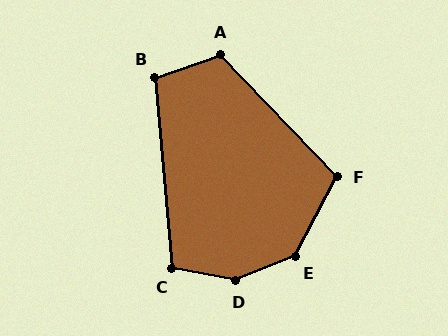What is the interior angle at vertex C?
Approximately 106 degrees (obtuse).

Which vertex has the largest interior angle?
D, at approximately 147 degrees.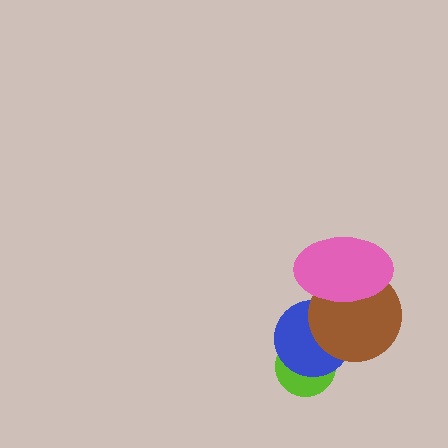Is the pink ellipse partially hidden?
No, no other shape covers it.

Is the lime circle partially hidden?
Yes, it is partially covered by another shape.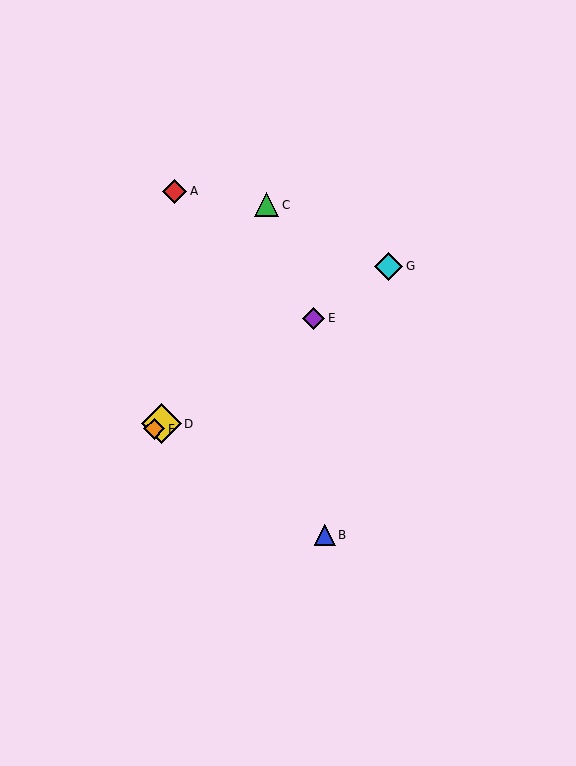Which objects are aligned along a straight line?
Objects D, E, F, G are aligned along a straight line.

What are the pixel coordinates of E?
Object E is at (314, 318).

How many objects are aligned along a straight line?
4 objects (D, E, F, G) are aligned along a straight line.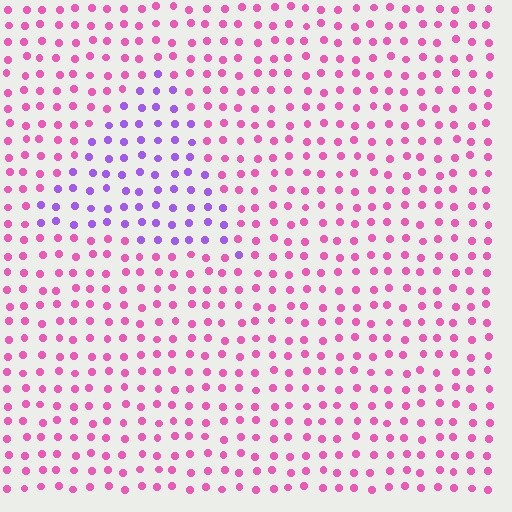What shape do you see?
I see a triangle.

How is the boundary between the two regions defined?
The boundary is defined purely by a slight shift in hue (about 52 degrees). Spacing, size, and orientation are identical on both sides.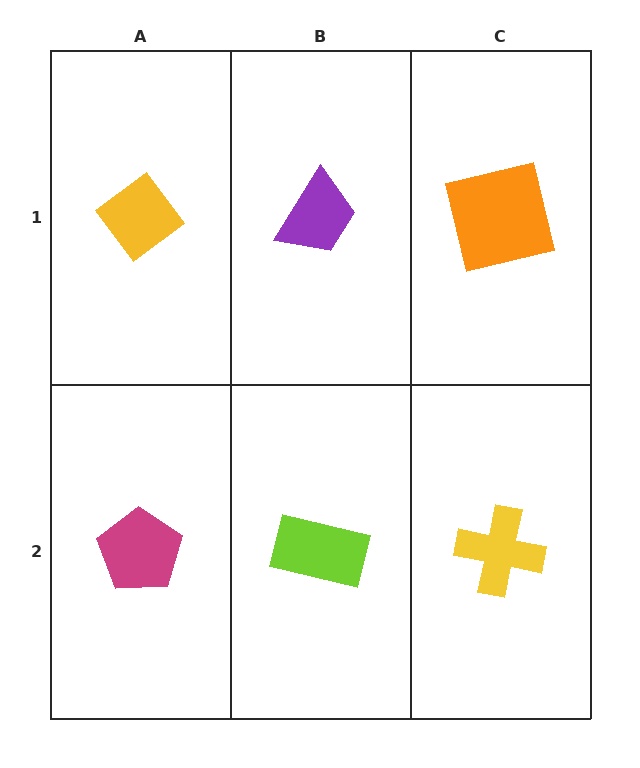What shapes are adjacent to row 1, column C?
A yellow cross (row 2, column C), a purple trapezoid (row 1, column B).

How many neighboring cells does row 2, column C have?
2.